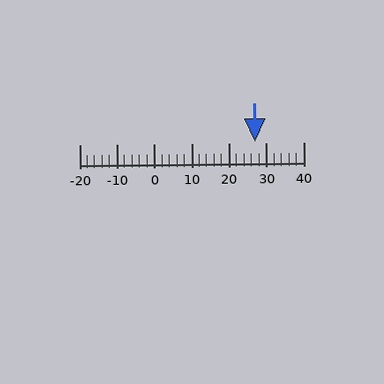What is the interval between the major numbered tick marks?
The major tick marks are spaced 10 units apart.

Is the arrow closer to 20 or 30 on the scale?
The arrow is closer to 30.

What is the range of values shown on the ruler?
The ruler shows values from -20 to 40.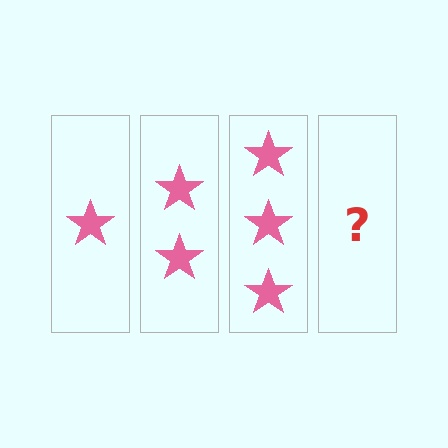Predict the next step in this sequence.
The next step is 4 stars.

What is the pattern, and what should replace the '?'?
The pattern is that each step adds one more star. The '?' should be 4 stars.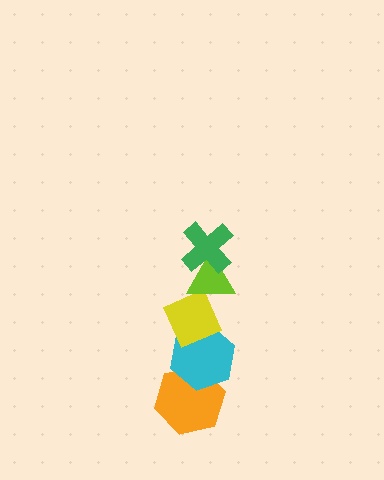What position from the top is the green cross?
The green cross is 1st from the top.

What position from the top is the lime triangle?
The lime triangle is 2nd from the top.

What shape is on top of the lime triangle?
The green cross is on top of the lime triangle.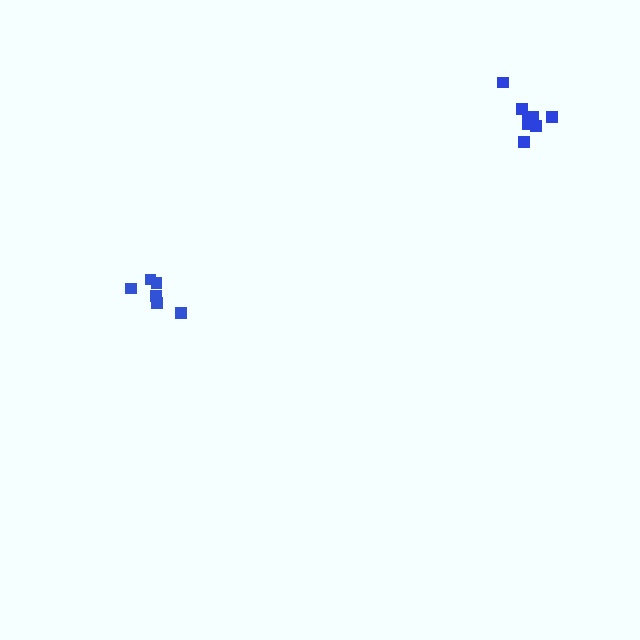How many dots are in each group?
Group 1: 6 dots, Group 2: 8 dots (14 total).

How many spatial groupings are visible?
There are 2 spatial groupings.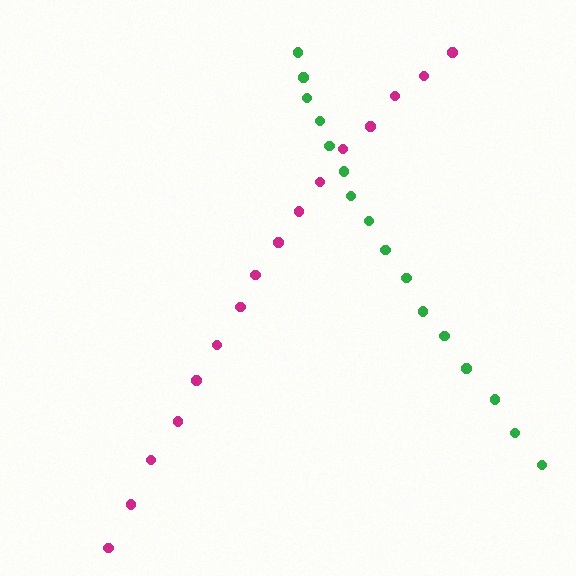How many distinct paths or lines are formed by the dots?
There are 2 distinct paths.